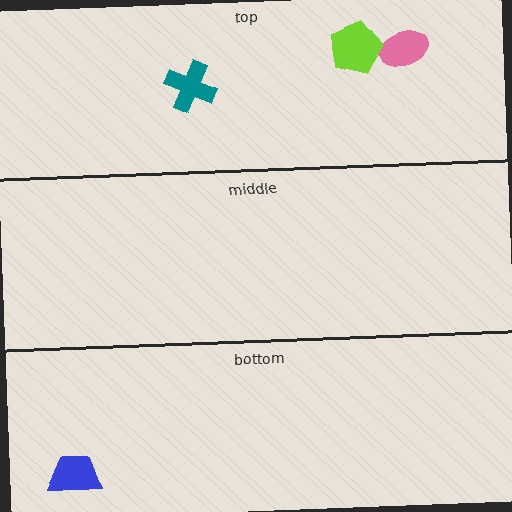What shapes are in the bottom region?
The blue trapezoid.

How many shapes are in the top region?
3.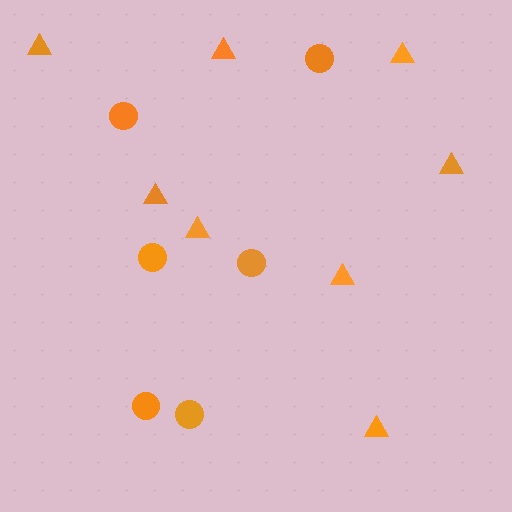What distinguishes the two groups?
There are 2 groups: one group of triangles (8) and one group of circles (6).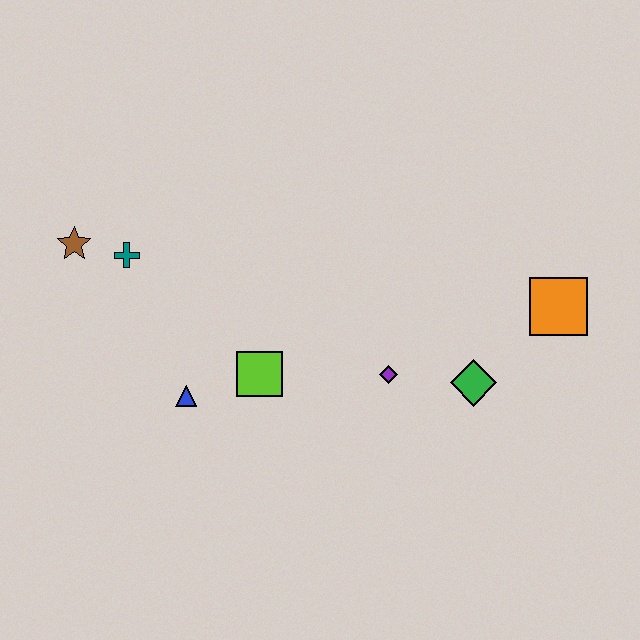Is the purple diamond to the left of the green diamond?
Yes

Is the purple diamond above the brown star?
No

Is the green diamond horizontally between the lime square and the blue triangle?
No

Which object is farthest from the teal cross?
The orange square is farthest from the teal cross.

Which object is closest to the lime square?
The blue triangle is closest to the lime square.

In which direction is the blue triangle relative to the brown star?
The blue triangle is below the brown star.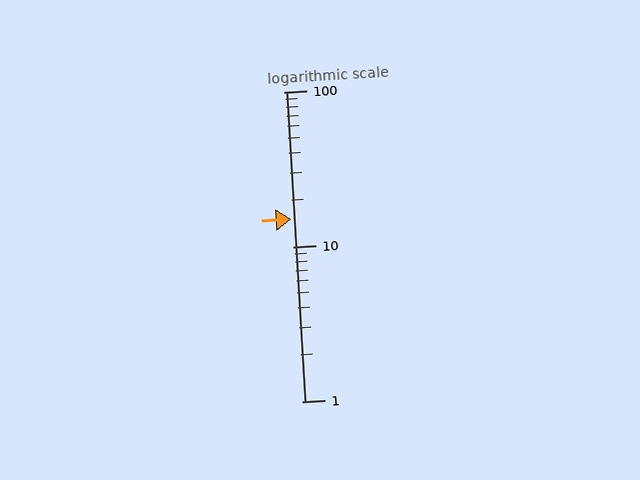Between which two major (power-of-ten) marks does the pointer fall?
The pointer is between 10 and 100.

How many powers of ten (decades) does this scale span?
The scale spans 2 decades, from 1 to 100.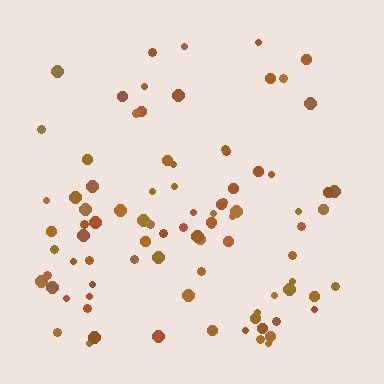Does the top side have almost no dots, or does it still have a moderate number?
Still a moderate number, just noticeably fewer than the bottom.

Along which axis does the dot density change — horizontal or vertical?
Vertical.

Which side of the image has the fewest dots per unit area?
The top.